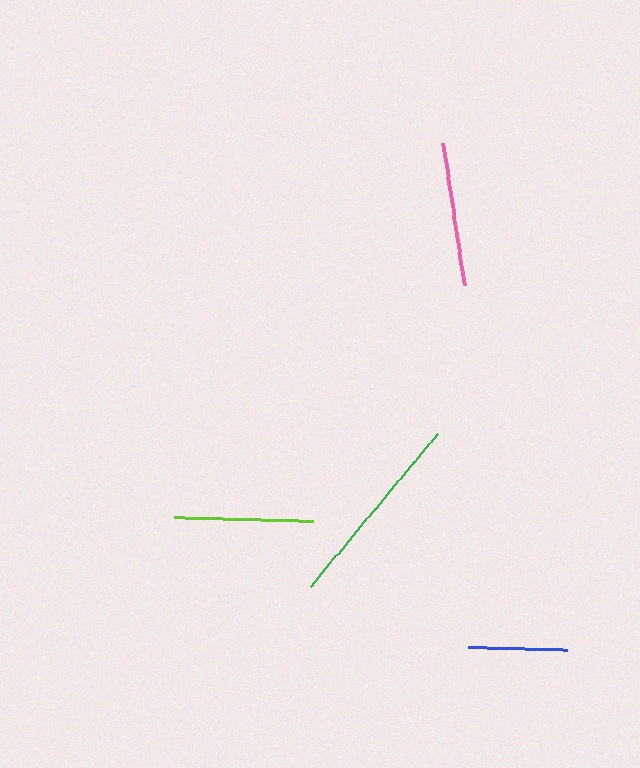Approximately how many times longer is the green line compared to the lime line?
The green line is approximately 1.4 times the length of the lime line.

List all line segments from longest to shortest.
From longest to shortest: green, pink, lime, blue.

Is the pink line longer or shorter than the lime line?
The pink line is longer than the lime line.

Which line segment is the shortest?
The blue line is the shortest at approximately 99 pixels.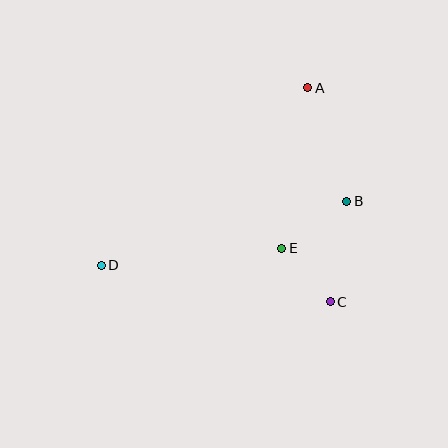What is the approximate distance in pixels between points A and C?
The distance between A and C is approximately 215 pixels.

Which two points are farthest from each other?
Points A and D are farthest from each other.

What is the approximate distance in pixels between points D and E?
The distance between D and E is approximately 181 pixels.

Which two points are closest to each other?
Points C and E are closest to each other.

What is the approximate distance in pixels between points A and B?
The distance between A and B is approximately 120 pixels.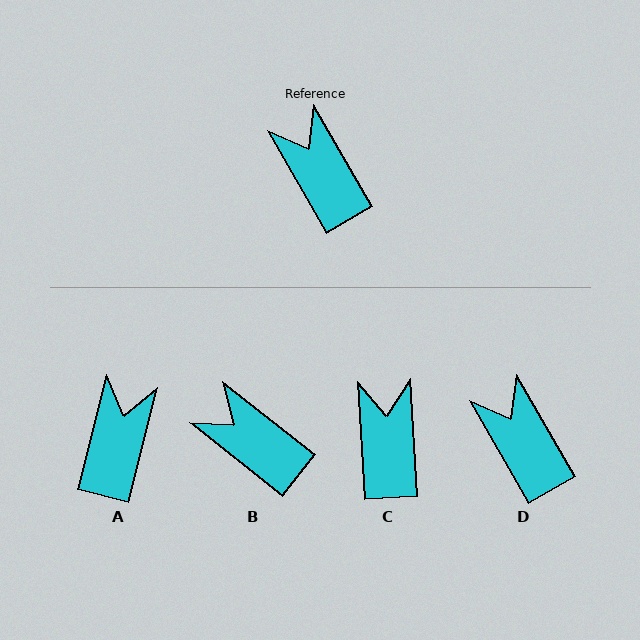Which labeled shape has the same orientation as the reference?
D.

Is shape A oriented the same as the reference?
No, it is off by about 44 degrees.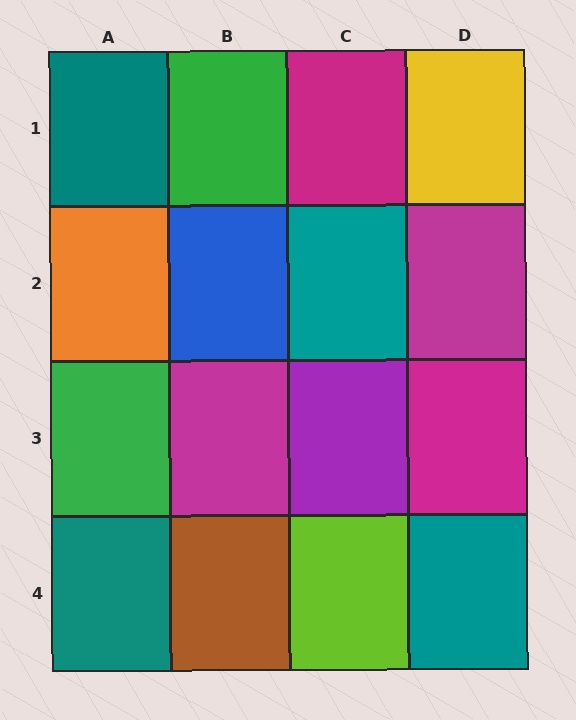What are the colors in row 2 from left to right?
Orange, blue, teal, magenta.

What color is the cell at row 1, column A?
Teal.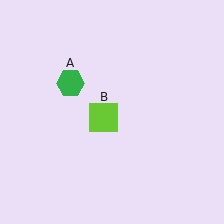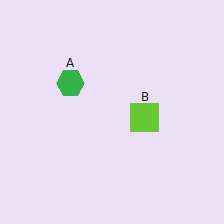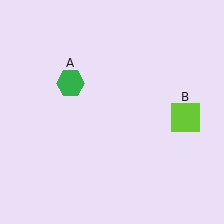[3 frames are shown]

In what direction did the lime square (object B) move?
The lime square (object B) moved right.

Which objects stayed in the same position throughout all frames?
Green hexagon (object A) remained stationary.